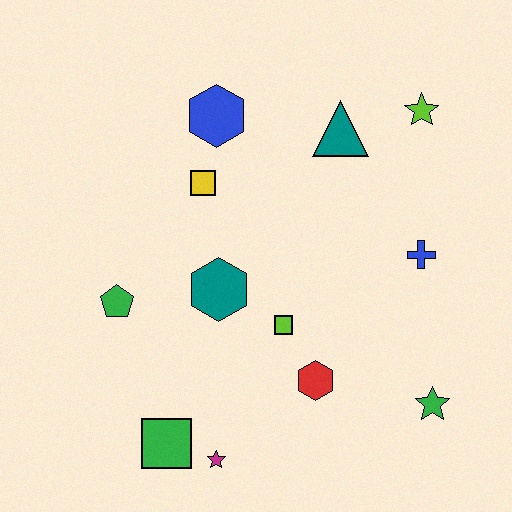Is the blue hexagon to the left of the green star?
Yes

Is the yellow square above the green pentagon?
Yes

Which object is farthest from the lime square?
The lime star is farthest from the lime square.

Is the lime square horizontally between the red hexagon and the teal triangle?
No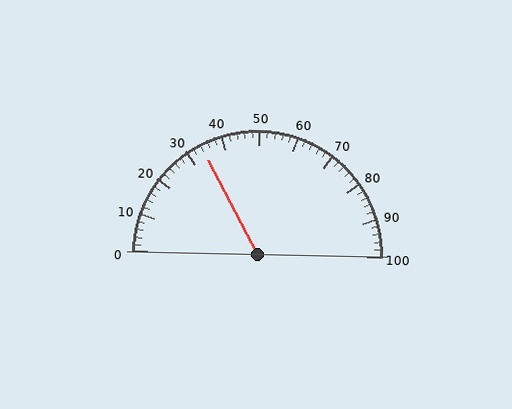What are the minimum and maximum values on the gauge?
The gauge ranges from 0 to 100.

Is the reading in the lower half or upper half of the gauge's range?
The reading is in the lower half of the range (0 to 100).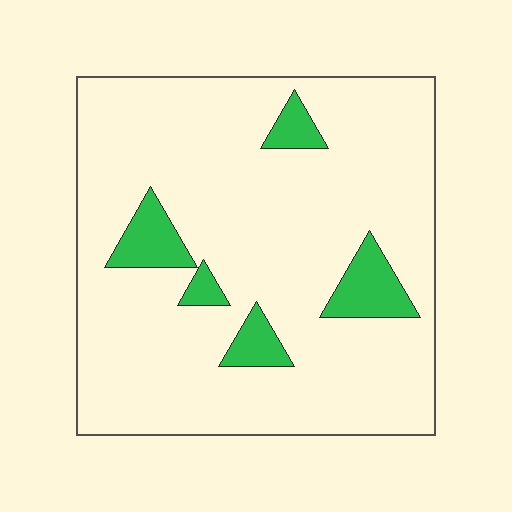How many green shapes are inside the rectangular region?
5.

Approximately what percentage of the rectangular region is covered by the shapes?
Approximately 10%.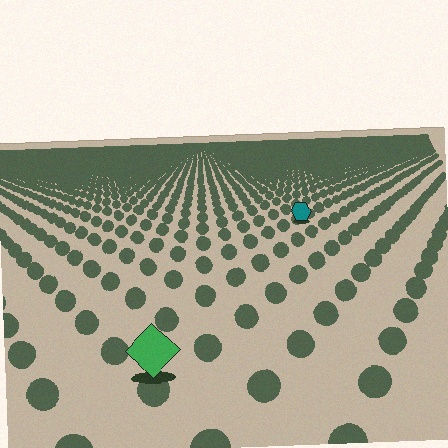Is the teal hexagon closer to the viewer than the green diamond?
No. The green diamond is closer — you can tell from the texture gradient: the ground texture is coarser near it.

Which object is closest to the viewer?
The green diamond is closest. The texture marks near it are larger and more spread out.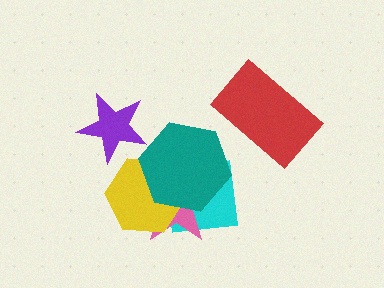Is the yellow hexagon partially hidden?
Yes, it is partially covered by another shape.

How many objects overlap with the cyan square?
3 objects overlap with the cyan square.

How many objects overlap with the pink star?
3 objects overlap with the pink star.